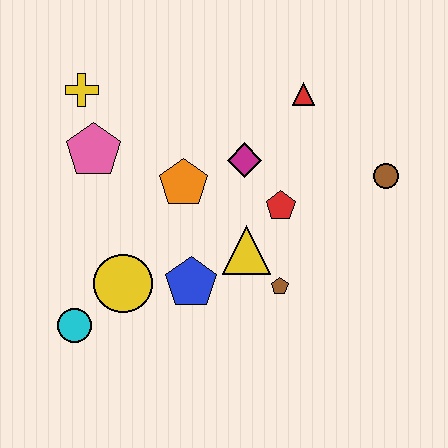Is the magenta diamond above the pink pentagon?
No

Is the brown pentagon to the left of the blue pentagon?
No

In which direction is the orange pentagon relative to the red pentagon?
The orange pentagon is to the left of the red pentagon.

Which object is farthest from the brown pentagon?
The yellow cross is farthest from the brown pentagon.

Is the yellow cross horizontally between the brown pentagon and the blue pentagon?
No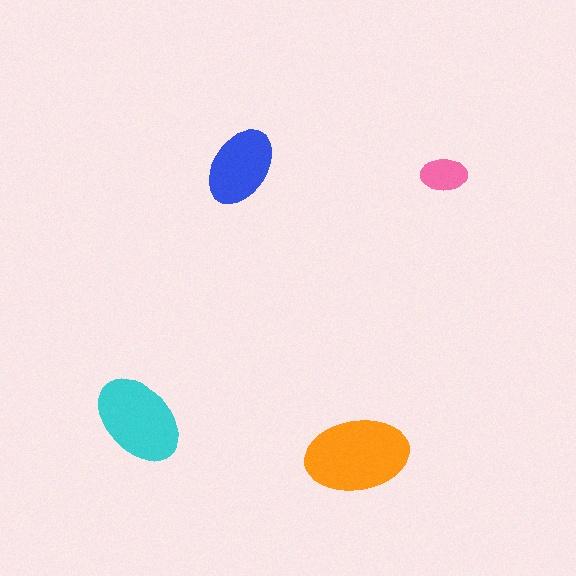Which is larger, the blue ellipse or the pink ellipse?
The blue one.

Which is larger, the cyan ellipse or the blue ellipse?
The cyan one.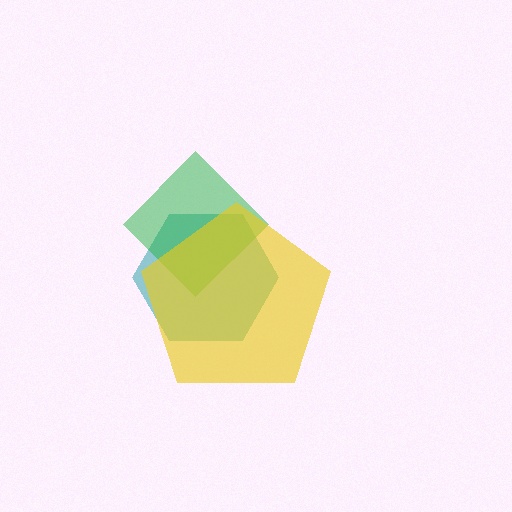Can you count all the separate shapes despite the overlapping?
Yes, there are 3 separate shapes.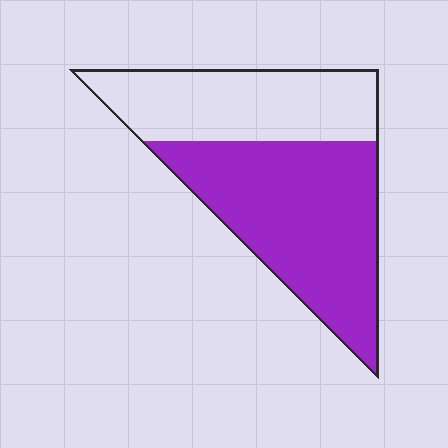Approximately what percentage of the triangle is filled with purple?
Approximately 60%.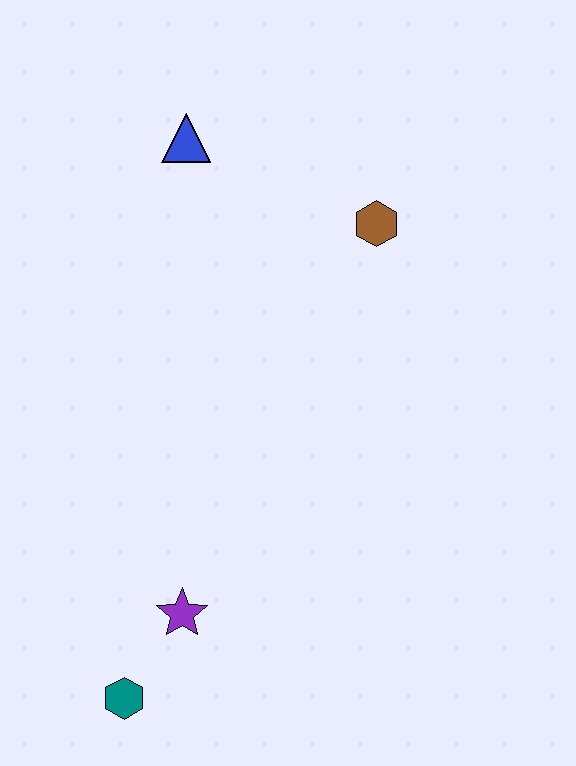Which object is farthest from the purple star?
The blue triangle is farthest from the purple star.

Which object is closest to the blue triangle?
The brown hexagon is closest to the blue triangle.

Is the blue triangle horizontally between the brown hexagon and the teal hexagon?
Yes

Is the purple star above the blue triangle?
No